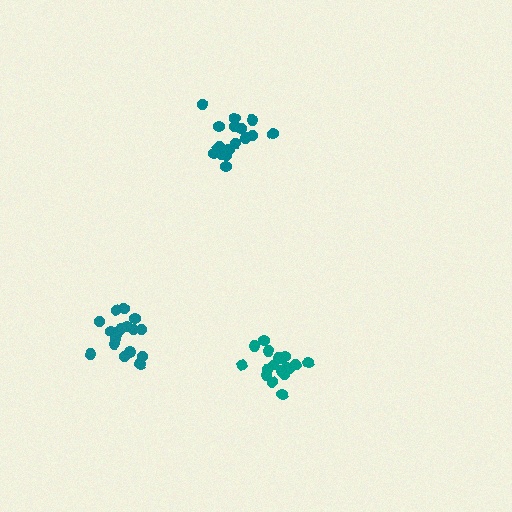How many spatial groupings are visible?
There are 3 spatial groupings.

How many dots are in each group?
Group 1: 17 dots, Group 2: 17 dots, Group 3: 18 dots (52 total).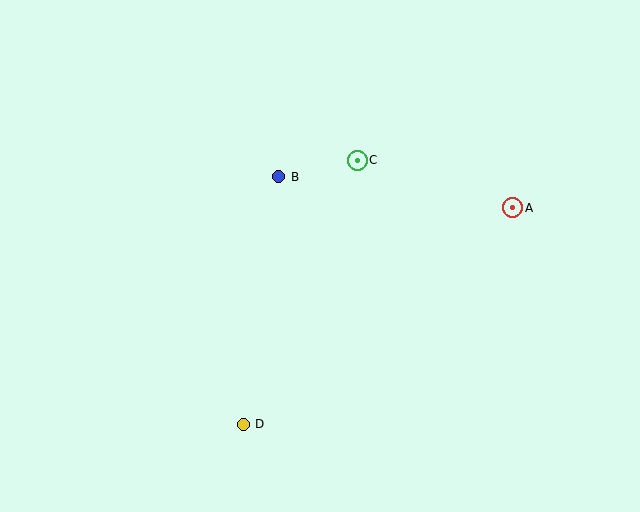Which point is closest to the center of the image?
Point B at (279, 177) is closest to the center.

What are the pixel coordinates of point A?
Point A is at (513, 208).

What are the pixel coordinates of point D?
Point D is at (243, 424).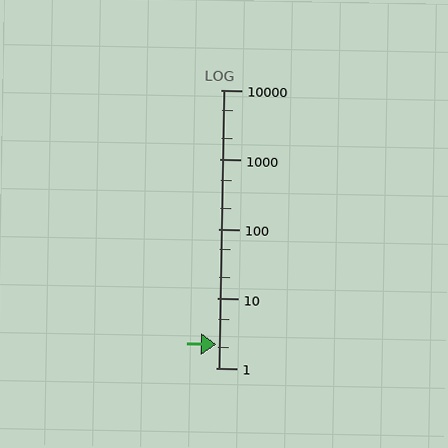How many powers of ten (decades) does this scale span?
The scale spans 4 decades, from 1 to 10000.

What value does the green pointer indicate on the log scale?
The pointer indicates approximately 2.2.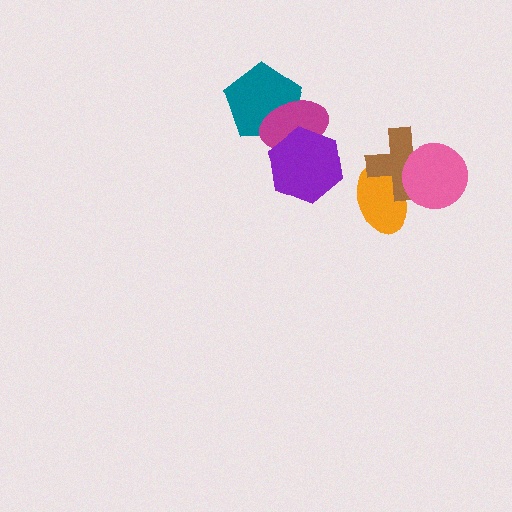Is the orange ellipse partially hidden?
Yes, it is partially covered by another shape.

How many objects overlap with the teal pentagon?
1 object overlaps with the teal pentagon.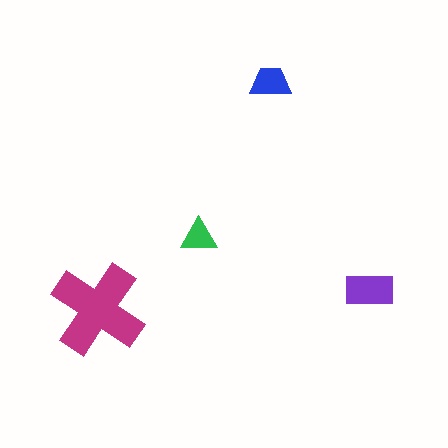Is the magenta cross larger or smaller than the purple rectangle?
Larger.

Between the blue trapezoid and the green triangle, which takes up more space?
The blue trapezoid.